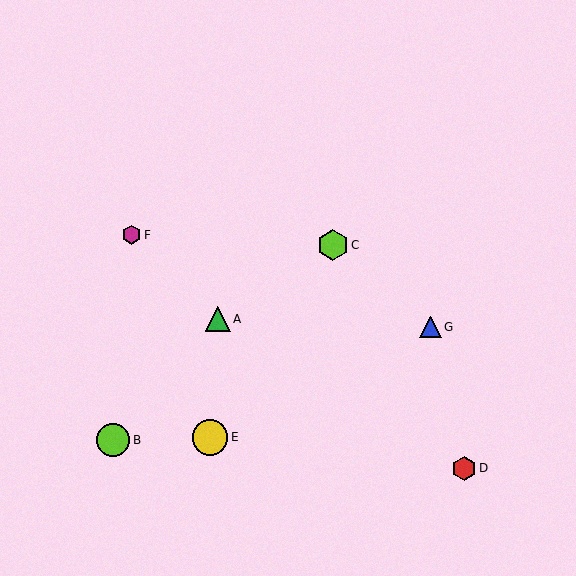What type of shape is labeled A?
Shape A is a green triangle.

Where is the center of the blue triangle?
The center of the blue triangle is at (430, 327).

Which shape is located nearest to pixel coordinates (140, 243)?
The magenta hexagon (labeled F) at (131, 235) is nearest to that location.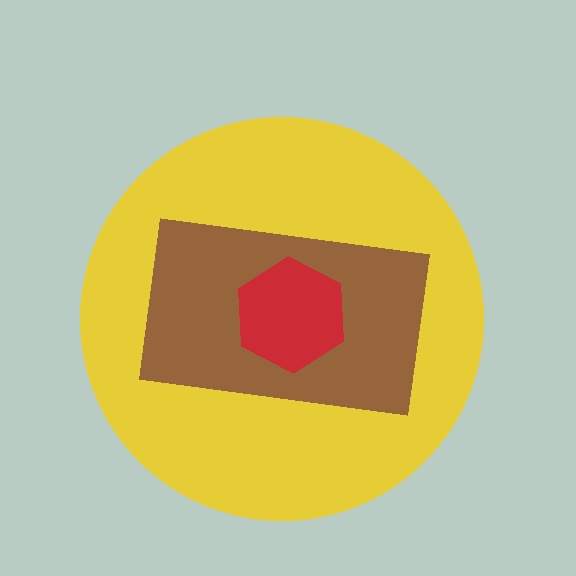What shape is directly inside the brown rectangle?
The red hexagon.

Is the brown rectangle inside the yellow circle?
Yes.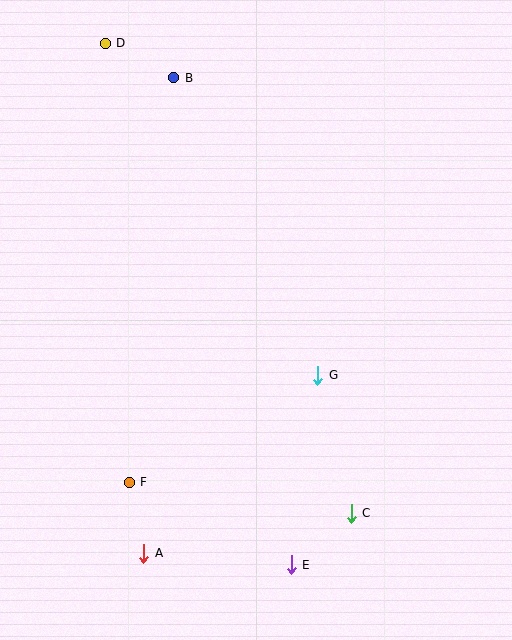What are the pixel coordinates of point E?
Point E is at (291, 565).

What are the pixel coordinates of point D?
Point D is at (105, 43).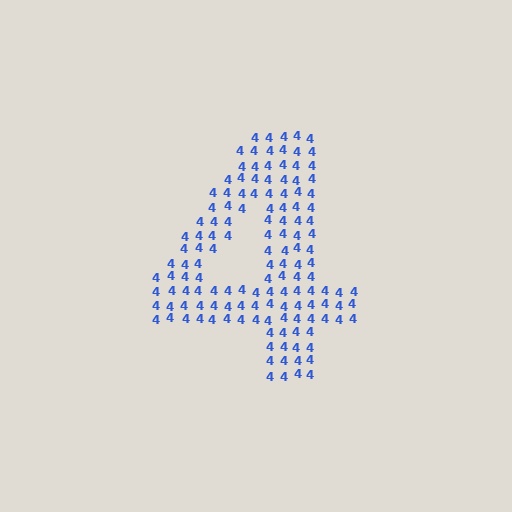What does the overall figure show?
The overall figure shows the digit 4.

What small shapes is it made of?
It is made of small digit 4's.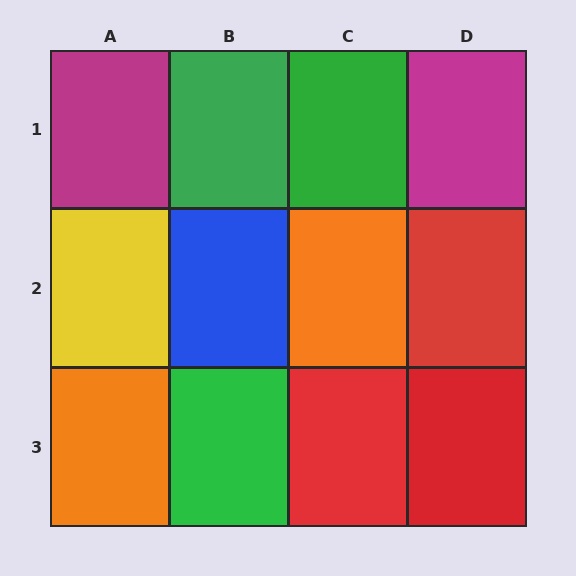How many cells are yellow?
1 cell is yellow.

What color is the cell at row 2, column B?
Blue.